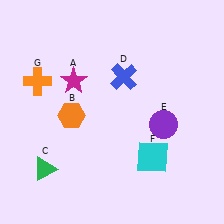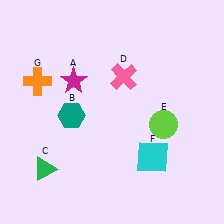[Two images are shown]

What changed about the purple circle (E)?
In Image 1, E is purple. In Image 2, it changed to lime.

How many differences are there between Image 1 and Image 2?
There are 3 differences between the two images.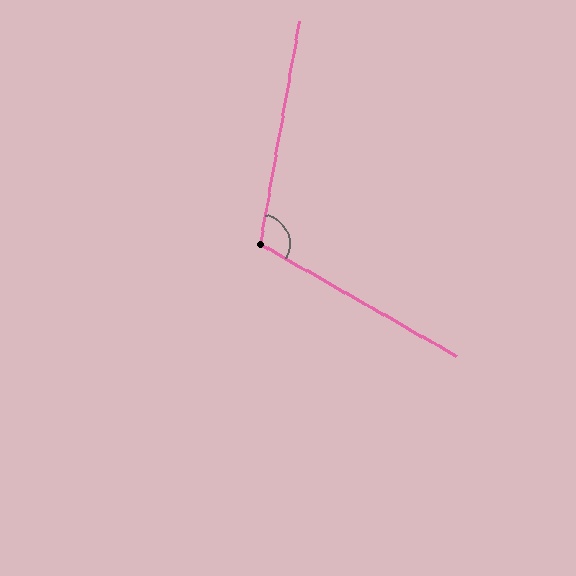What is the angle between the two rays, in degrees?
Approximately 110 degrees.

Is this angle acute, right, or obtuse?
It is obtuse.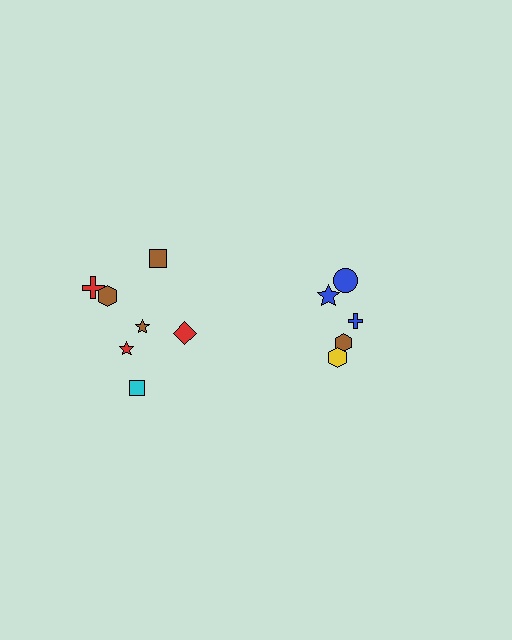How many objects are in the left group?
There are 7 objects.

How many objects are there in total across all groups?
There are 12 objects.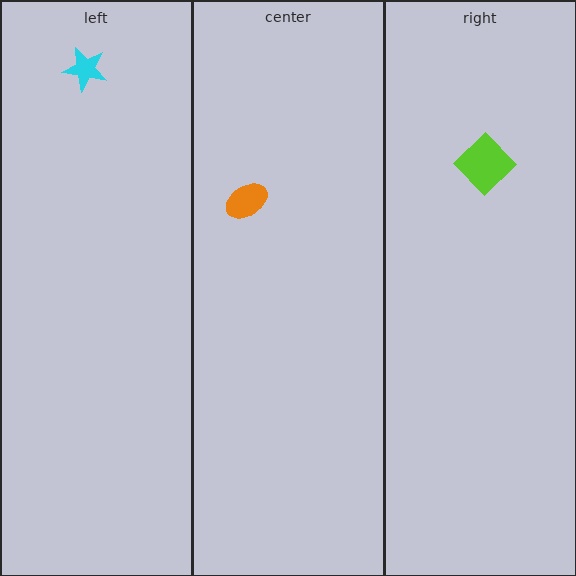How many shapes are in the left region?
1.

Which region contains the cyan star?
The left region.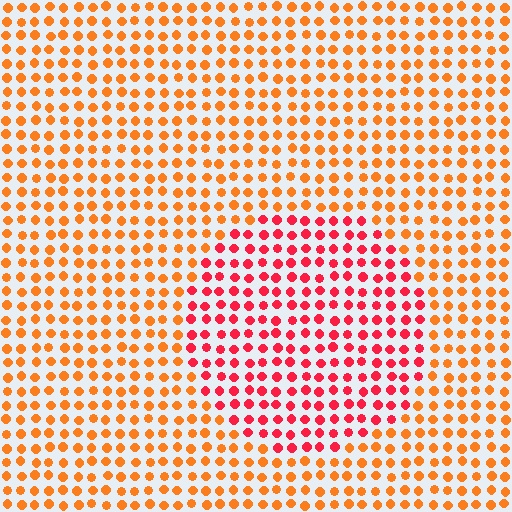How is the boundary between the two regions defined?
The boundary is defined purely by a slight shift in hue (about 37 degrees). Spacing, size, and orientation are identical on both sides.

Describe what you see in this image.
The image is filled with small orange elements in a uniform arrangement. A circle-shaped region is visible where the elements are tinted to a slightly different hue, forming a subtle color boundary.